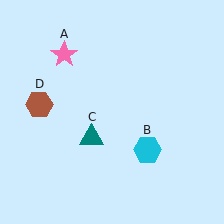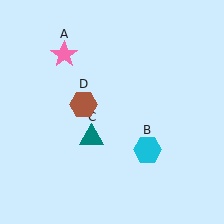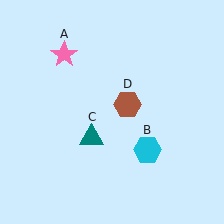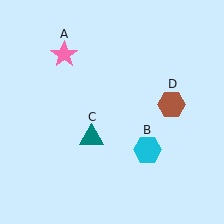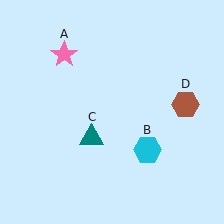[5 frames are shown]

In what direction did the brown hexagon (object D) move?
The brown hexagon (object D) moved right.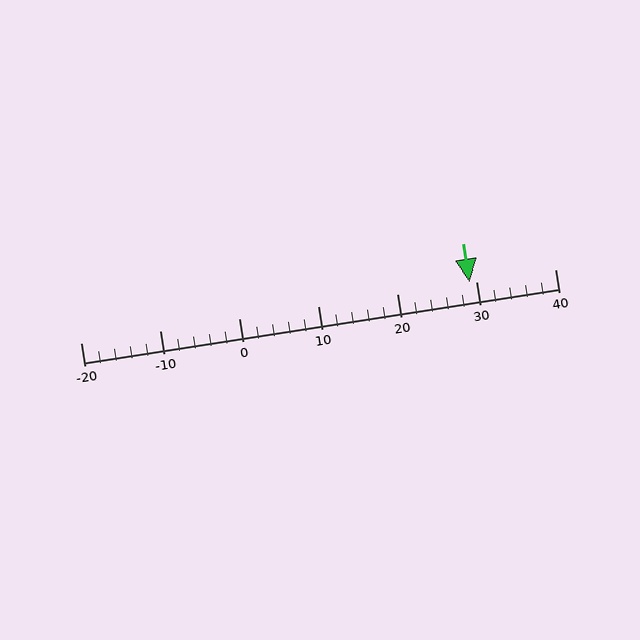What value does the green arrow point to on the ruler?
The green arrow points to approximately 29.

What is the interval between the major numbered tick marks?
The major tick marks are spaced 10 units apart.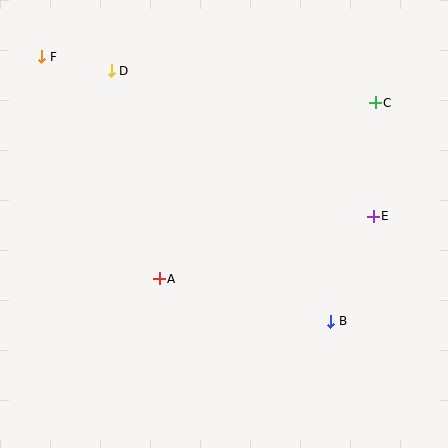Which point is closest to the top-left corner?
Point F is closest to the top-left corner.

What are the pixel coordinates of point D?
Point D is at (111, 71).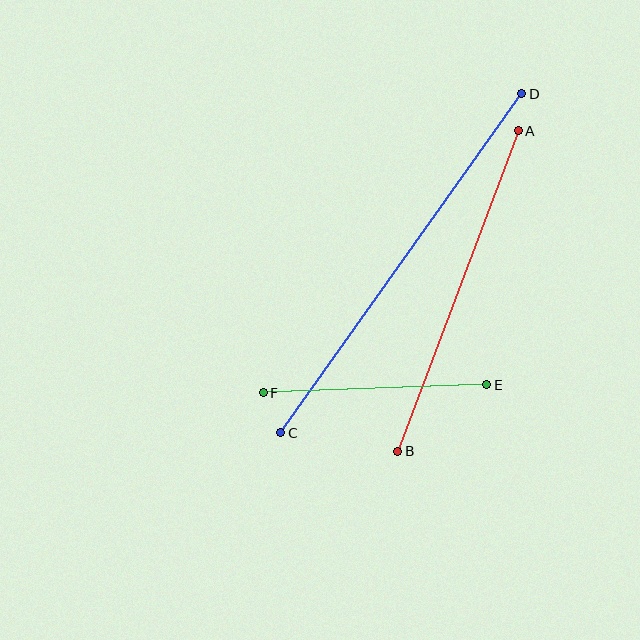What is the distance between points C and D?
The distance is approximately 416 pixels.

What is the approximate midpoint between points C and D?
The midpoint is at approximately (401, 263) pixels.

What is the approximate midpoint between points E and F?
The midpoint is at approximately (375, 389) pixels.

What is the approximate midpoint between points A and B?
The midpoint is at approximately (458, 291) pixels.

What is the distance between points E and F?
The distance is approximately 224 pixels.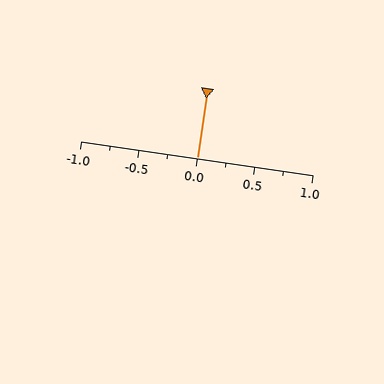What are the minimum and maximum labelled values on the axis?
The axis runs from -1.0 to 1.0.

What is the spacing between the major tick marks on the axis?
The major ticks are spaced 0.5 apart.